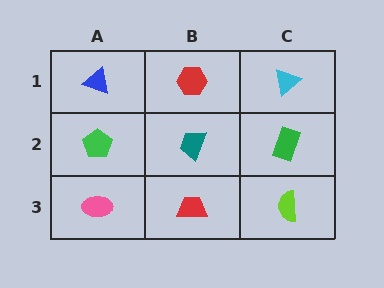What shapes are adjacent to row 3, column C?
A green rectangle (row 2, column C), a red trapezoid (row 3, column B).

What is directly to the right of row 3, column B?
A lime semicircle.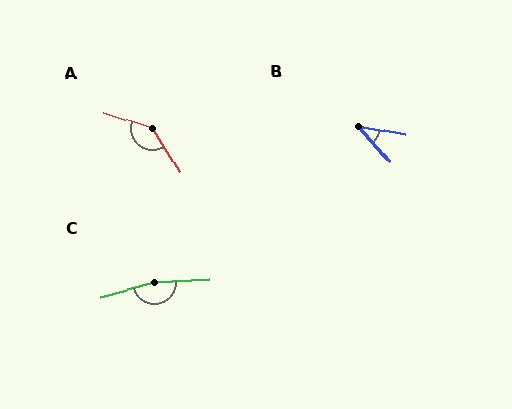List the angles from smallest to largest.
B (38°), A (140°), C (169°).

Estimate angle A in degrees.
Approximately 140 degrees.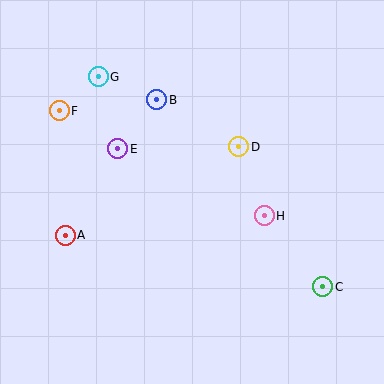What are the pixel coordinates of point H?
Point H is at (264, 216).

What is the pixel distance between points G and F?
The distance between G and F is 52 pixels.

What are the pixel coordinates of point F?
Point F is at (59, 111).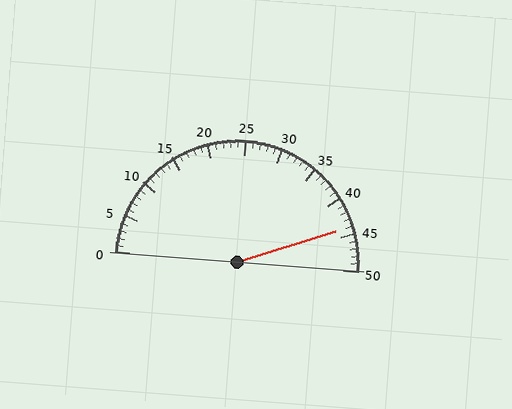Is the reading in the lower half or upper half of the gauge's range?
The reading is in the upper half of the range (0 to 50).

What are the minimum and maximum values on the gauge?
The gauge ranges from 0 to 50.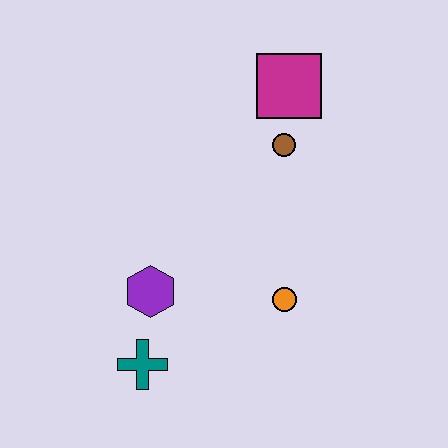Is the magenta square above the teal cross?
Yes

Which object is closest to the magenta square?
The brown circle is closest to the magenta square.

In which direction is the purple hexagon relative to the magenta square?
The purple hexagon is below the magenta square.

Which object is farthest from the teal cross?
The magenta square is farthest from the teal cross.